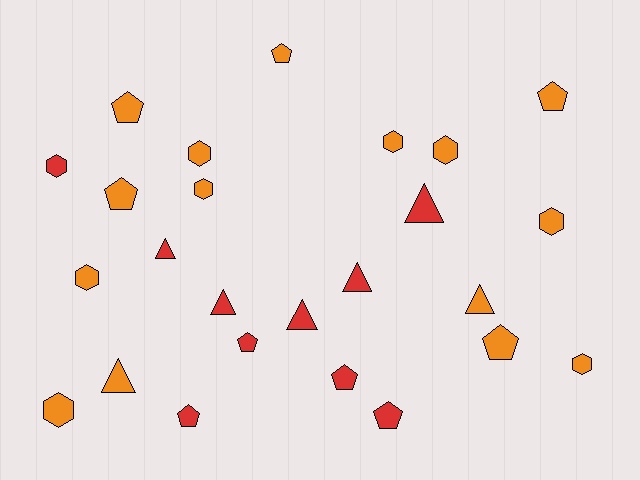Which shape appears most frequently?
Pentagon, with 9 objects.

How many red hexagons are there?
There is 1 red hexagon.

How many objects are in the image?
There are 25 objects.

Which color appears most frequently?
Orange, with 15 objects.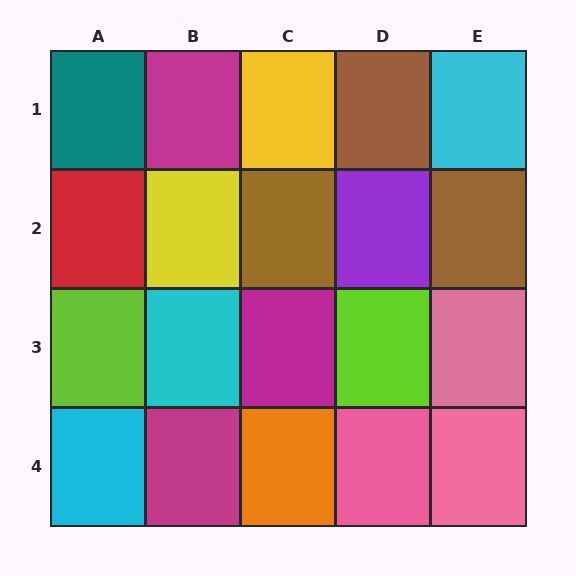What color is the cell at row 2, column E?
Brown.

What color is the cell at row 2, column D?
Purple.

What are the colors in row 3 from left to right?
Lime, cyan, magenta, lime, pink.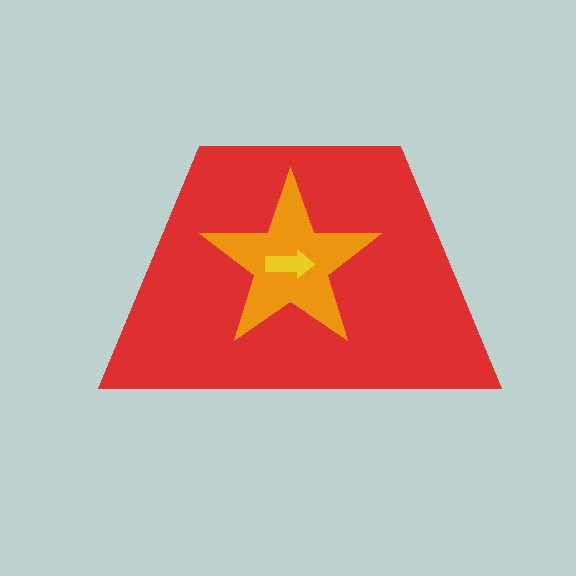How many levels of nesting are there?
3.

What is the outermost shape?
The red trapezoid.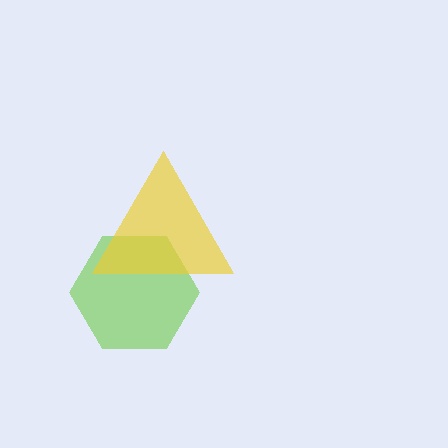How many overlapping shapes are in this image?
There are 2 overlapping shapes in the image.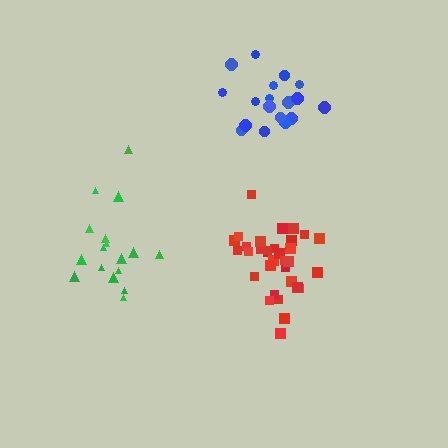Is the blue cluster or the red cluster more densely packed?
Red.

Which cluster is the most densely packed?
Red.